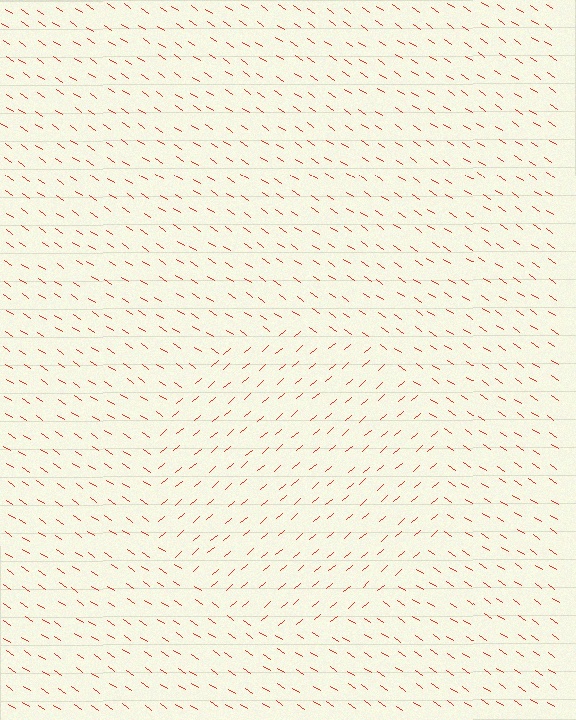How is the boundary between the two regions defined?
The boundary is defined purely by a change in line orientation (approximately 75 degrees difference). All lines are the same color and thickness.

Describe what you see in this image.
The image is filled with small red line segments. A circle region in the image has lines oriented differently from the surrounding lines, creating a visible texture boundary.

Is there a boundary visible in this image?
Yes, there is a texture boundary formed by a change in line orientation.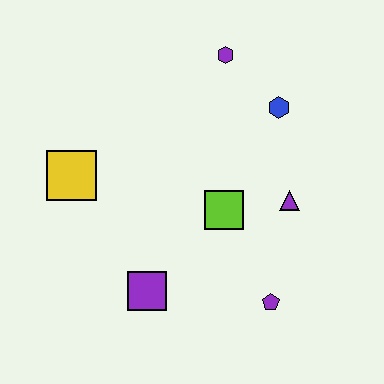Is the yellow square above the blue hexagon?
No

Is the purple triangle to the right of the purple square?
Yes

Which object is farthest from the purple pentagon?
The purple hexagon is farthest from the purple pentagon.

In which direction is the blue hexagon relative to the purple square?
The blue hexagon is above the purple square.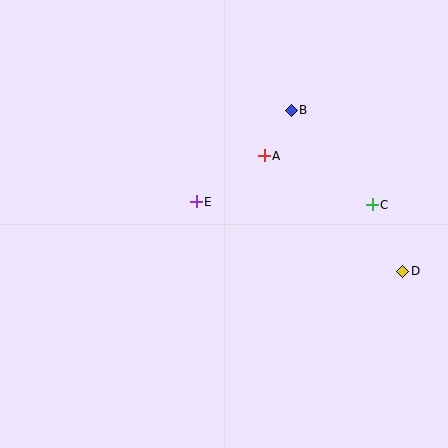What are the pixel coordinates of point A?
Point A is at (264, 156).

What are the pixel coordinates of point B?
Point B is at (291, 110).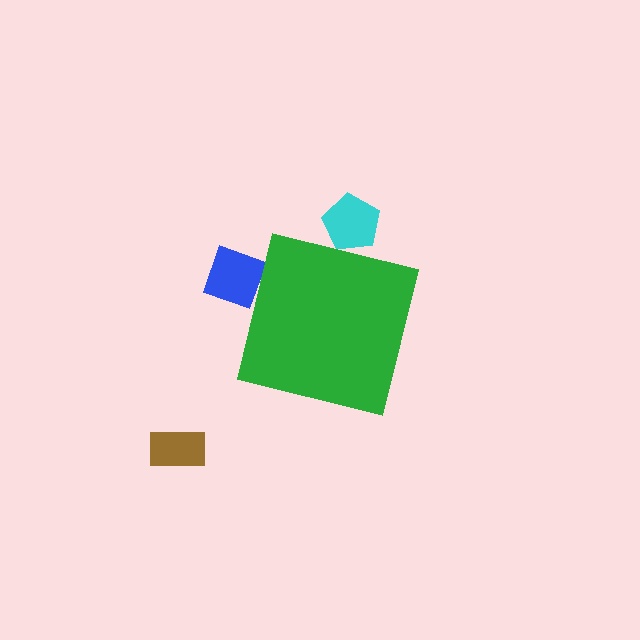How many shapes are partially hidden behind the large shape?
2 shapes are partially hidden.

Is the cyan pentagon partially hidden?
Yes, the cyan pentagon is partially hidden behind the green square.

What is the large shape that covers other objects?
A green square.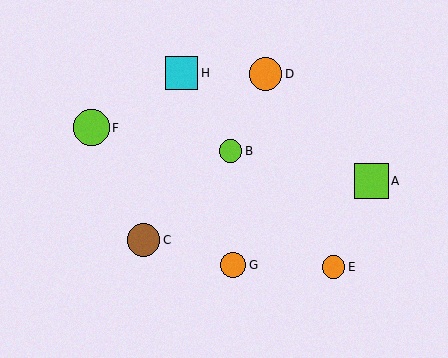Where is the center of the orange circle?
The center of the orange circle is at (333, 267).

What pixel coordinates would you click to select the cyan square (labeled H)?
Click at (181, 73) to select the cyan square H.